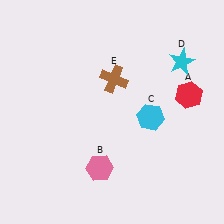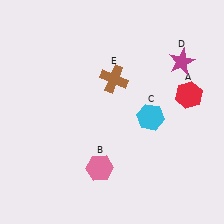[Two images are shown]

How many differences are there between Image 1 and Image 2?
There is 1 difference between the two images.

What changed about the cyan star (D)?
In Image 1, D is cyan. In Image 2, it changed to magenta.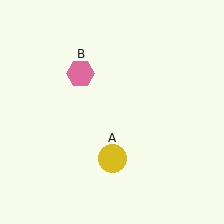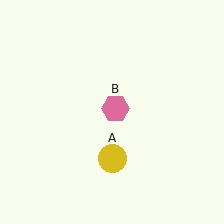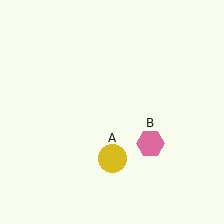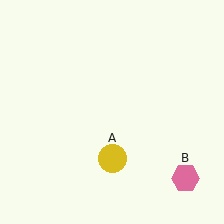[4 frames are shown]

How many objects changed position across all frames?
1 object changed position: pink hexagon (object B).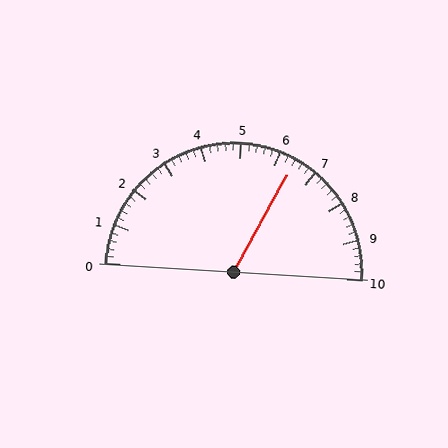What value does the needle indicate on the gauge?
The needle indicates approximately 6.4.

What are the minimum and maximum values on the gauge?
The gauge ranges from 0 to 10.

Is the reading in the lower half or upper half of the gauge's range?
The reading is in the upper half of the range (0 to 10).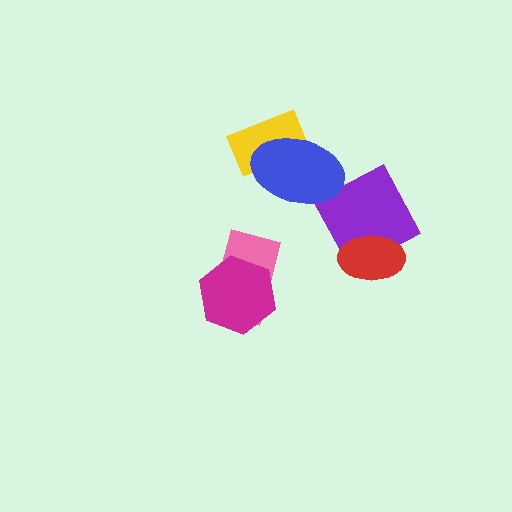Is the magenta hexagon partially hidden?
No, no other shape covers it.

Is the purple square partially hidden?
Yes, it is partially covered by another shape.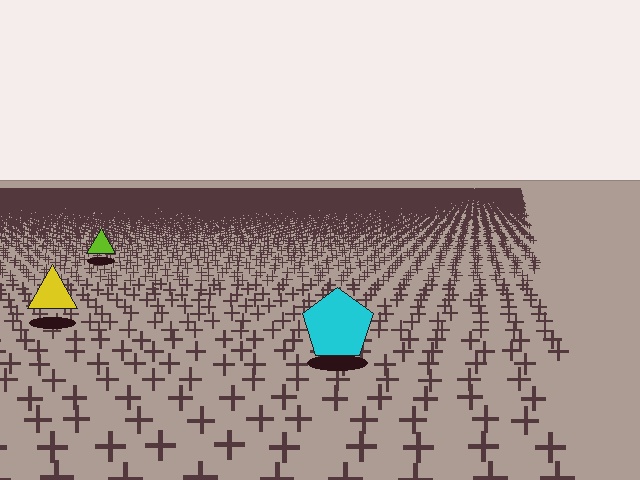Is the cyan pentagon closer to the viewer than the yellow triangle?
Yes. The cyan pentagon is closer — you can tell from the texture gradient: the ground texture is coarser near it.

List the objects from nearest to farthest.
From nearest to farthest: the cyan pentagon, the yellow triangle, the lime triangle.